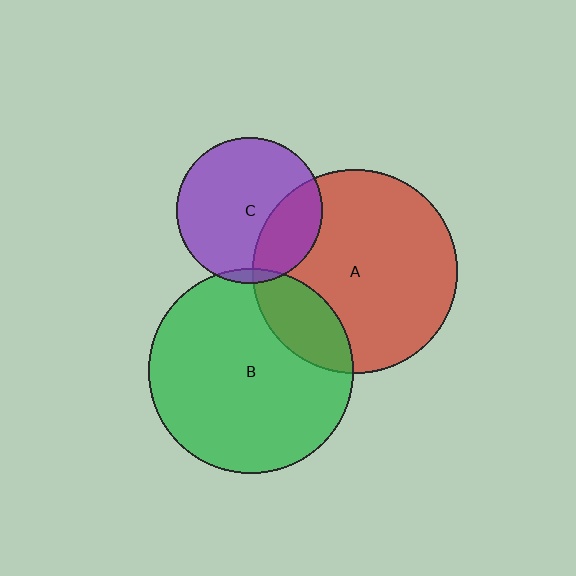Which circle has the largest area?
Circle B (green).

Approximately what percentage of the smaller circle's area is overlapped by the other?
Approximately 5%.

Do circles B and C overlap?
Yes.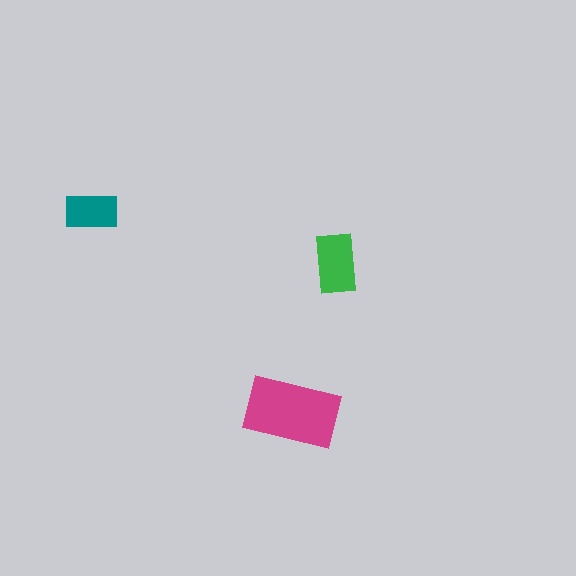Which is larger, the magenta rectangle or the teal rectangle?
The magenta one.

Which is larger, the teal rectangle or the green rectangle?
The green one.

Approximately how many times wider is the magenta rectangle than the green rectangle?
About 1.5 times wider.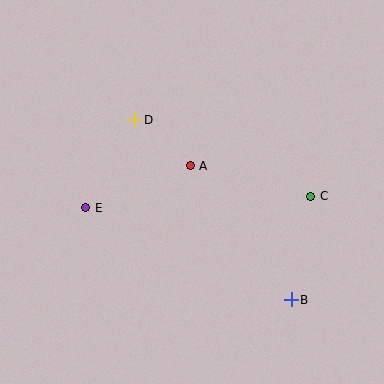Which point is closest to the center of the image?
Point A at (190, 166) is closest to the center.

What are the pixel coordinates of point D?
Point D is at (135, 120).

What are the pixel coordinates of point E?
Point E is at (86, 208).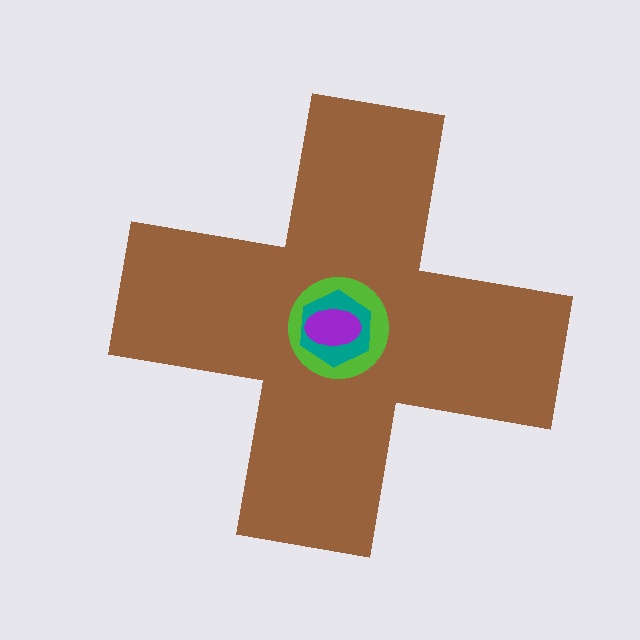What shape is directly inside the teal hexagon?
The purple ellipse.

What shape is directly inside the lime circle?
The teal hexagon.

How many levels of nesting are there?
4.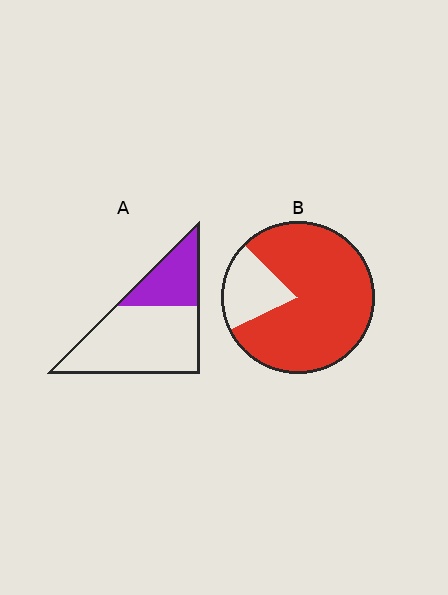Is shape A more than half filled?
No.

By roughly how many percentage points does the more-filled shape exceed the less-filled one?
By roughly 50 percentage points (B over A).